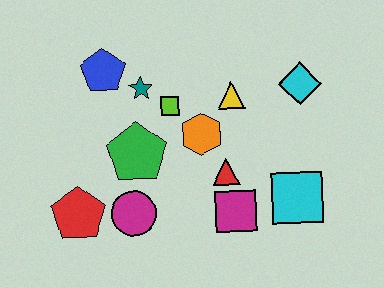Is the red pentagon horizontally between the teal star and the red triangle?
No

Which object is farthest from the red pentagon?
The cyan diamond is farthest from the red pentagon.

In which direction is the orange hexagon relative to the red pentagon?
The orange hexagon is to the right of the red pentagon.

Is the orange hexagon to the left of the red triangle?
Yes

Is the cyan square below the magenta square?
No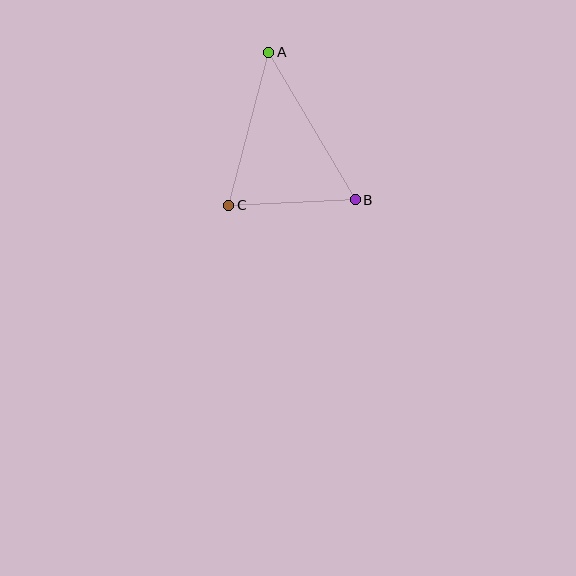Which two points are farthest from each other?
Points A and B are farthest from each other.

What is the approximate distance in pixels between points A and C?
The distance between A and C is approximately 158 pixels.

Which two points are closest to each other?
Points B and C are closest to each other.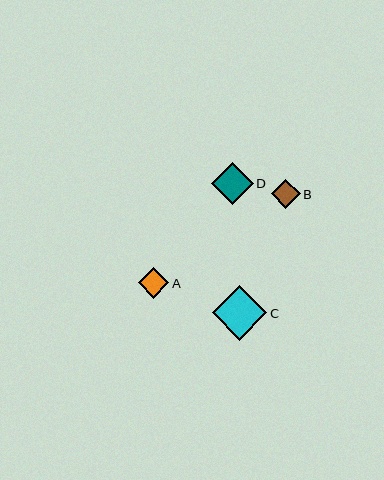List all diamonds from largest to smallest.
From largest to smallest: C, D, A, B.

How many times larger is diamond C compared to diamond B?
Diamond C is approximately 1.9 times the size of diamond B.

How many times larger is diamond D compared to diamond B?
Diamond D is approximately 1.4 times the size of diamond B.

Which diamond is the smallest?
Diamond B is the smallest with a size of approximately 29 pixels.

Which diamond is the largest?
Diamond C is the largest with a size of approximately 54 pixels.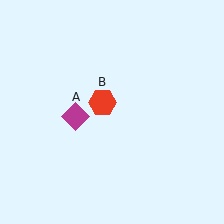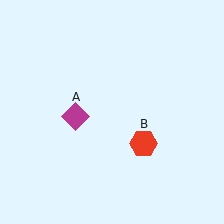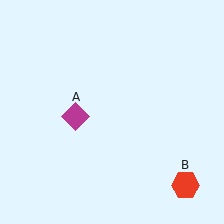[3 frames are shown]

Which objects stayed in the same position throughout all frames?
Magenta diamond (object A) remained stationary.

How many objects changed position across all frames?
1 object changed position: red hexagon (object B).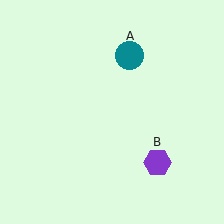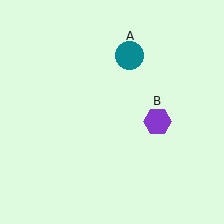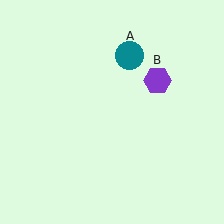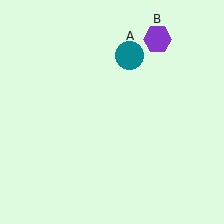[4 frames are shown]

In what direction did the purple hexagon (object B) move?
The purple hexagon (object B) moved up.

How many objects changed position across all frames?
1 object changed position: purple hexagon (object B).